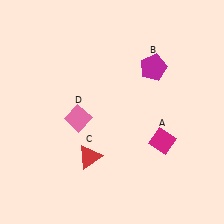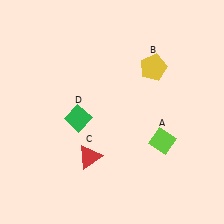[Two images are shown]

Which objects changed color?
A changed from magenta to lime. B changed from magenta to yellow. D changed from pink to green.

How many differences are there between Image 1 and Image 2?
There are 3 differences between the two images.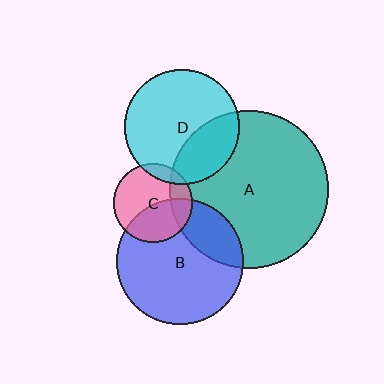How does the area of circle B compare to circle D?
Approximately 1.2 times.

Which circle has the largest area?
Circle A (teal).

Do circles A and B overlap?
Yes.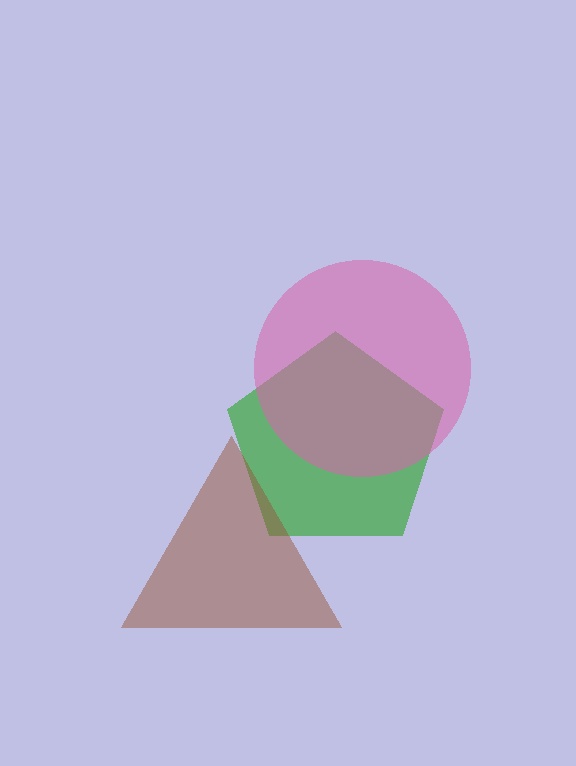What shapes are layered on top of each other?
The layered shapes are: a green pentagon, a pink circle, a brown triangle.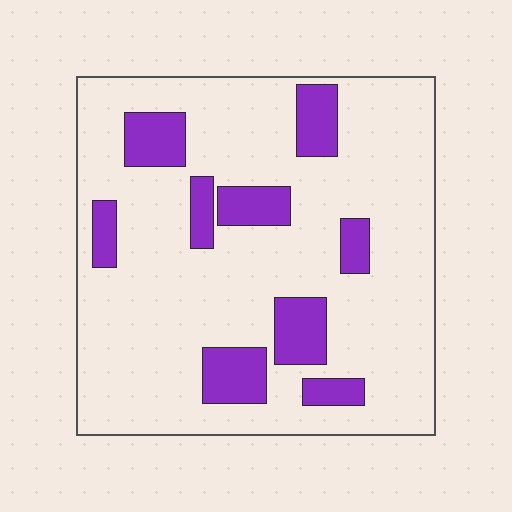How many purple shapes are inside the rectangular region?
9.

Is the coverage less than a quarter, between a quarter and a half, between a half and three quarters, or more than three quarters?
Less than a quarter.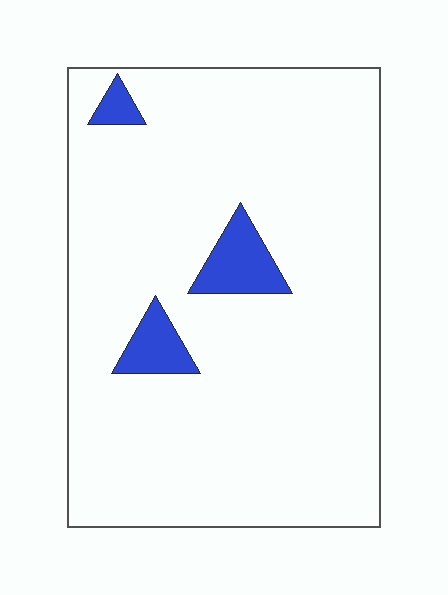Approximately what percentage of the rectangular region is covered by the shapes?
Approximately 5%.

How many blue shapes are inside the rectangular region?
3.